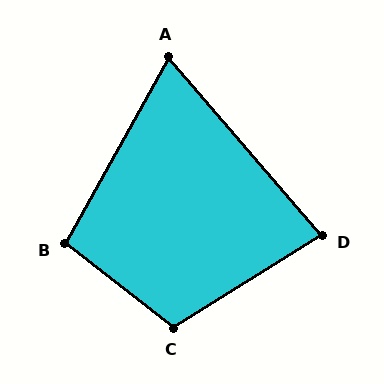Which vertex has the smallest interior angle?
A, at approximately 70 degrees.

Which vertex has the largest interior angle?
C, at approximately 110 degrees.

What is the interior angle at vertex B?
Approximately 99 degrees (obtuse).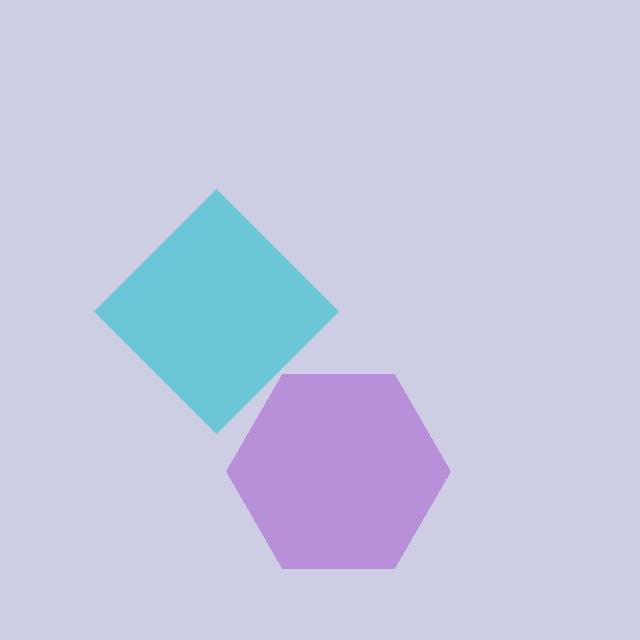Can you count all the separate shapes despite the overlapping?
Yes, there are 2 separate shapes.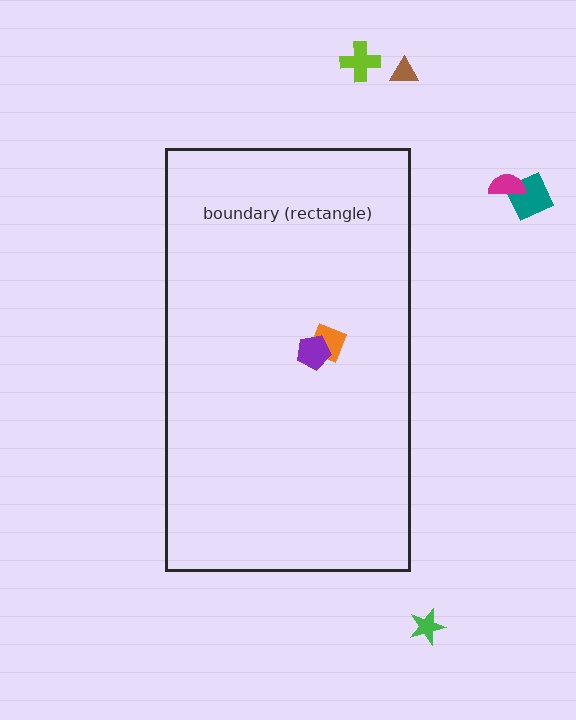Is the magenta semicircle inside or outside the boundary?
Outside.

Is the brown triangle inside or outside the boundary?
Outside.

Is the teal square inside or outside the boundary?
Outside.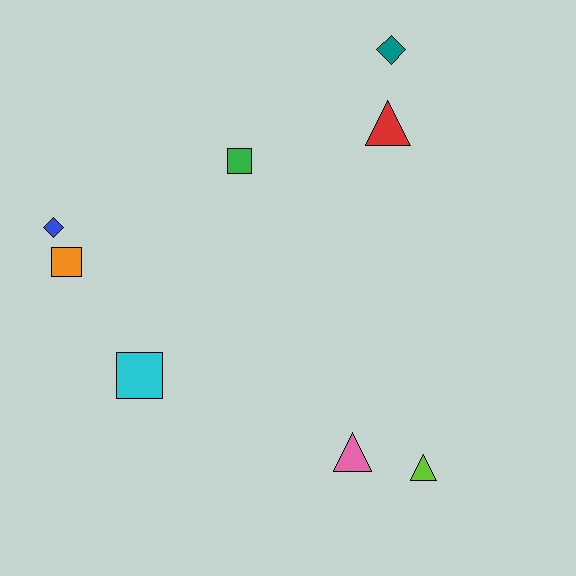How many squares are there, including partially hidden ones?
There are 3 squares.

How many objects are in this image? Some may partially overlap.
There are 8 objects.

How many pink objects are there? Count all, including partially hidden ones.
There is 1 pink object.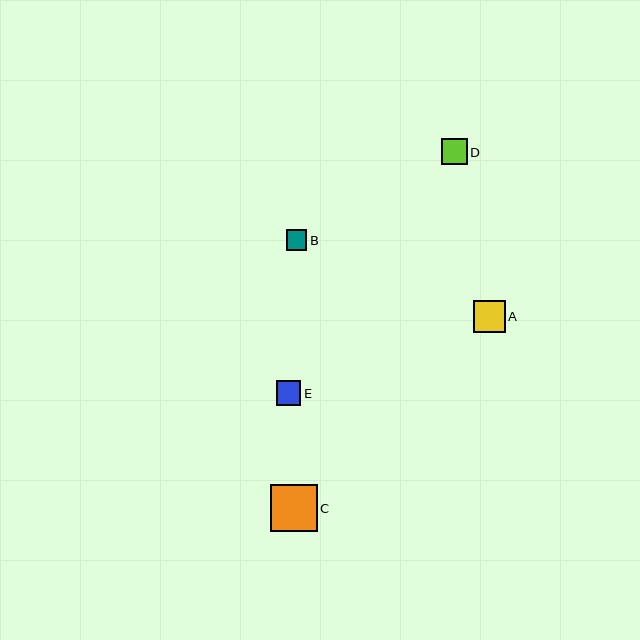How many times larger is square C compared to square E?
Square C is approximately 1.9 times the size of square E.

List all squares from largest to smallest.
From largest to smallest: C, A, D, E, B.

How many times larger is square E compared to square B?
Square E is approximately 1.2 times the size of square B.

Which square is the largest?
Square C is the largest with a size of approximately 47 pixels.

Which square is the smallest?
Square B is the smallest with a size of approximately 21 pixels.